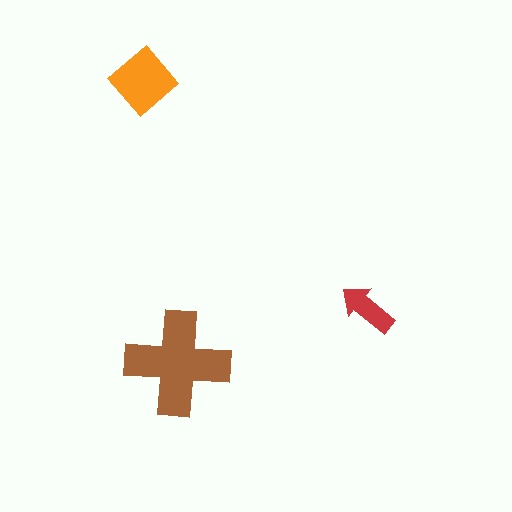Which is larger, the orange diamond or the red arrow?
The orange diamond.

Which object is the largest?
The brown cross.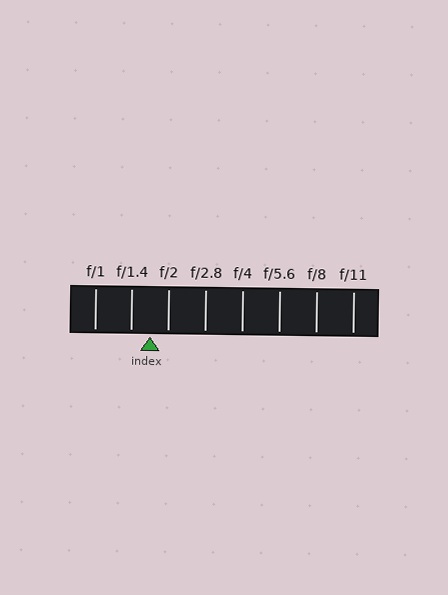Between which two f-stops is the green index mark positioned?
The index mark is between f/1.4 and f/2.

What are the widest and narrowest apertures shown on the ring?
The widest aperture shown is f/1 and the narrowest is f/11.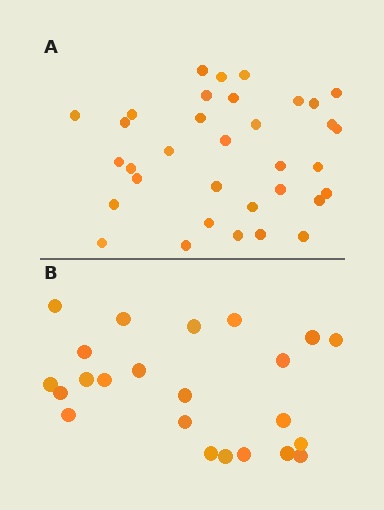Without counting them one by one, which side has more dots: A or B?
Region A (the top region) has more dots.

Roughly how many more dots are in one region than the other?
Region A has roughly 12 or so more dots than region B.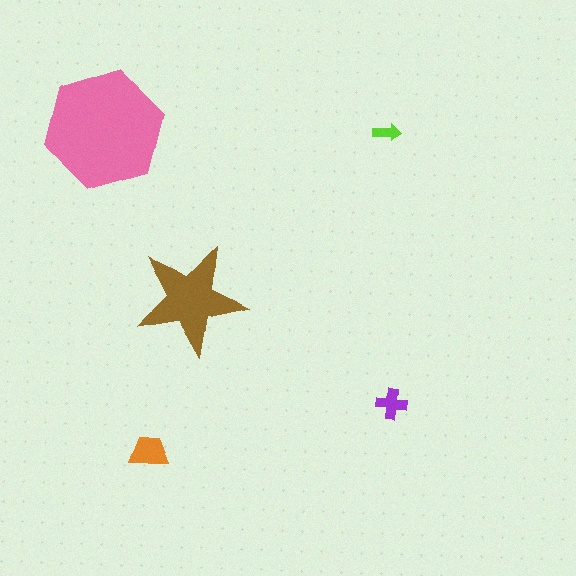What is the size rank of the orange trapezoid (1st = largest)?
3rd.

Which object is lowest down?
The orange trapezoid is bottommost.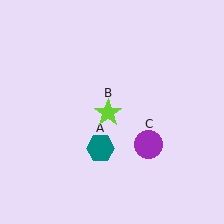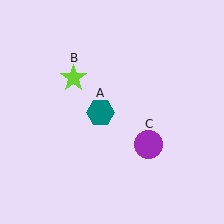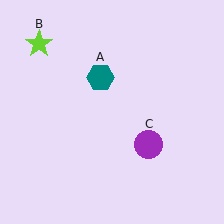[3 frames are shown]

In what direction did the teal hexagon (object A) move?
The teal hexagon (object A) moved up.